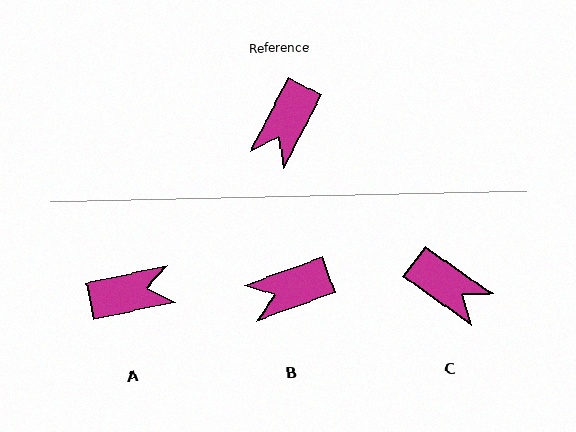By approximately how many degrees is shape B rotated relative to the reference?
Approximately 42 degrees clockwise.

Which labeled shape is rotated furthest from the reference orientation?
A, about 129 degrees away.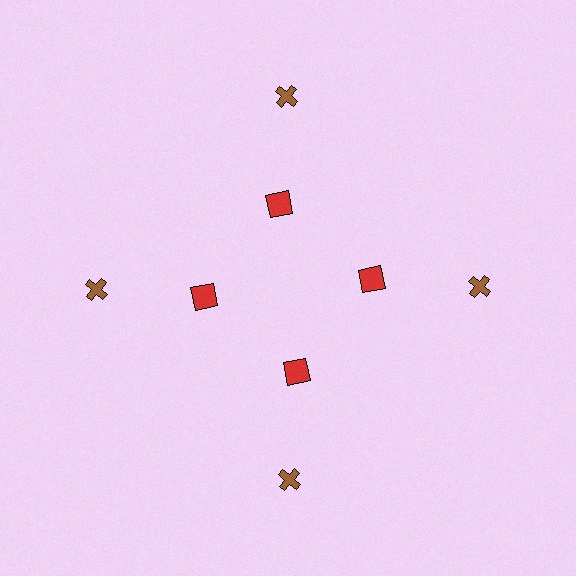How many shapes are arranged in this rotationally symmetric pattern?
There are 8 shapes, arranged in 4 groups of 2.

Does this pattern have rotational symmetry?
Yes, this pattern has 4-fold rotational symmetry. It looks the same after rotating 90 degrees around the center.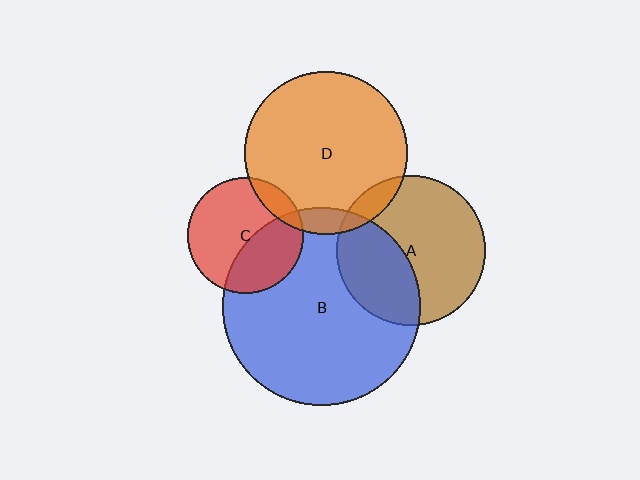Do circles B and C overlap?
Yes.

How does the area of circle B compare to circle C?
Approximately 2.9 times.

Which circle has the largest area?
Circle B (blue).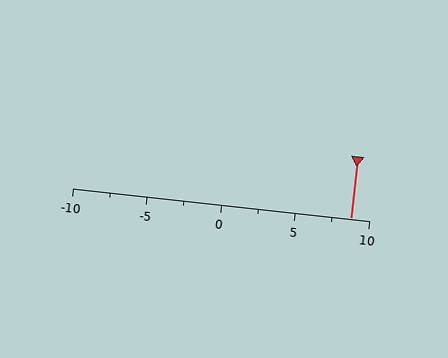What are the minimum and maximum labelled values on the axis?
The axis runs from -10 to 10.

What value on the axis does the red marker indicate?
The marker indicates approximately 8.8.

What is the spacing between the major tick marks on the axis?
The major ticks are spaced 5 apart.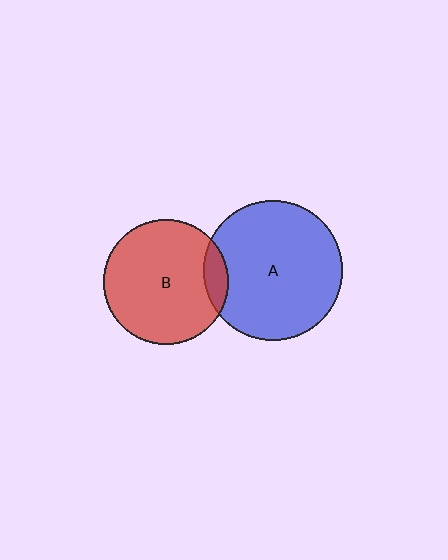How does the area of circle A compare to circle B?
Approximately 1.3 times.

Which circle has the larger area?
Circle A (blue).